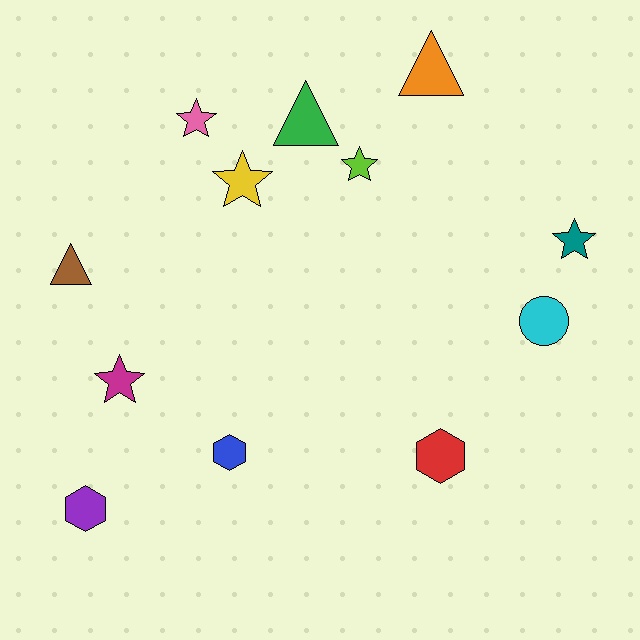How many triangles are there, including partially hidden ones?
There are 3 triangles.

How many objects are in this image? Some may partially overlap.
There are 12 objects.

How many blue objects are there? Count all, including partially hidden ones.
There is 1 blue object.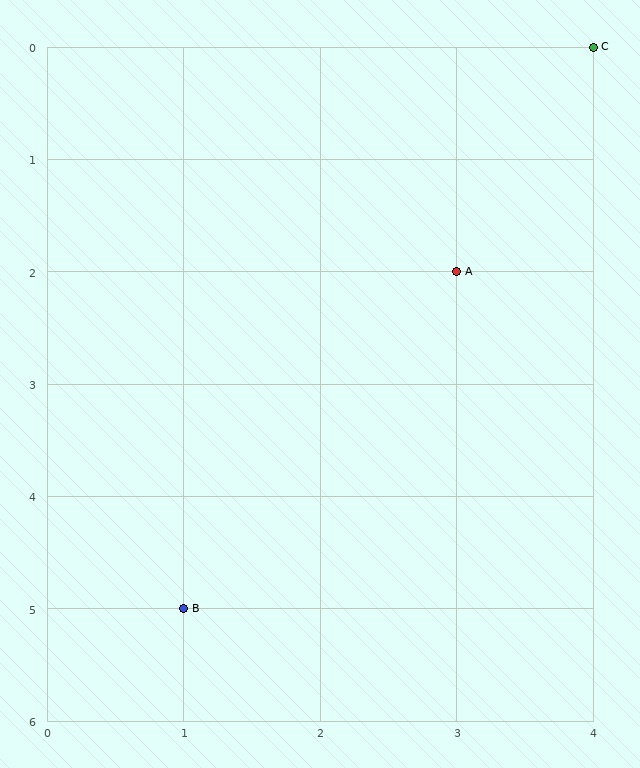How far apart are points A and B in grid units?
Points A and B are 2 columns and 3 rows apart (about 3.6 grid units diagonally).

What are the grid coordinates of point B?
Point B is at grid coordinates (1, 5).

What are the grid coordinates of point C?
Point C is at grid coordinates (4, 0).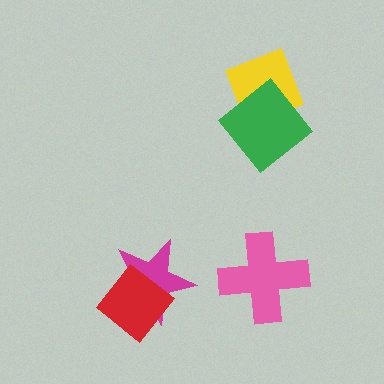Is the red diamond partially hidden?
No, no other shape covers it.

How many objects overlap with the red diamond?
1 object overlaps with the red diamond.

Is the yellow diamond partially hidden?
Yes, it is partially covered by another shape.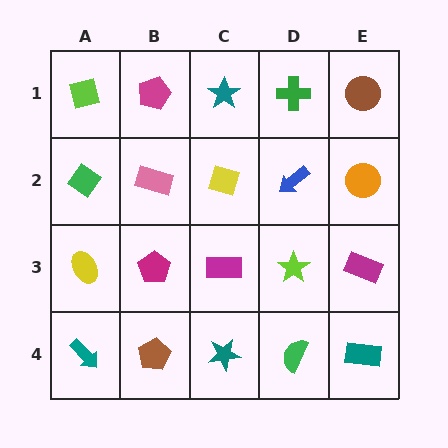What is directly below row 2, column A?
A yellow ellipse.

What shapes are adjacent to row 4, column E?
A magenta rectangle (row 3, column E), a green semicircle (row 4, column D).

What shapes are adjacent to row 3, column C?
A yellow diamond (row 2, column C), a teal star (row 4, column C), a magenta pentagon (row 3, column B), a lime star (row 3, column D).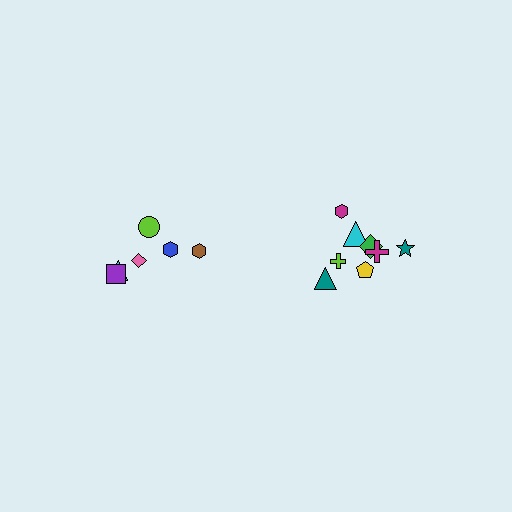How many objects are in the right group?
There are 8 objects.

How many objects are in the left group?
There are 6 objects.